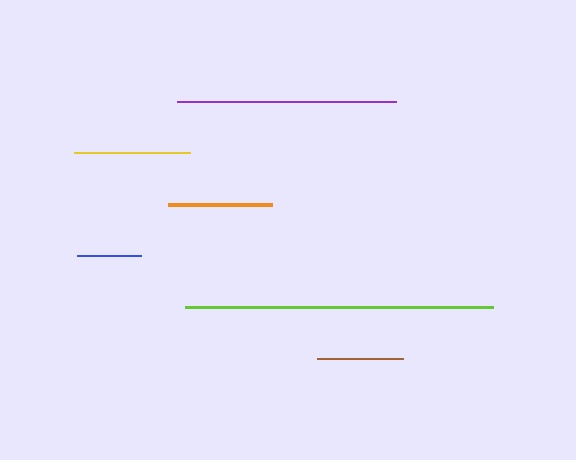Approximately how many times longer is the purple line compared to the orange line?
The purple line is approximately 2.1 times the length of the orange line.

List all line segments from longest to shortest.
From longest to shortest: lime, purple, yellow, orange, brown, blue.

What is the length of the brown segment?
The brown segment is approximately 85 pixels long.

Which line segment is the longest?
The lime line is the longest at approximately 308 pixels.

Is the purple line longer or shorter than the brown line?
The purple line is longer than the brown line.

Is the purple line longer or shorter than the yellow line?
The purple line is longer than the yellow line.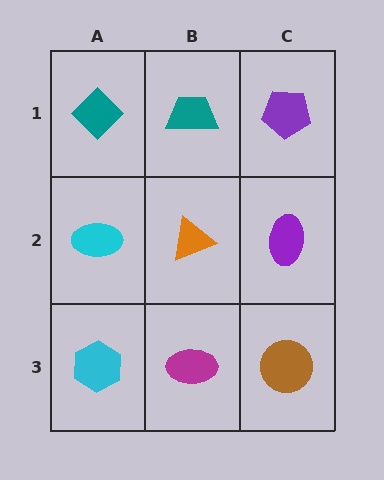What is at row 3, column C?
A brown circle.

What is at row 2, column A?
A cyan ellipse.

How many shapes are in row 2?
3 shapes.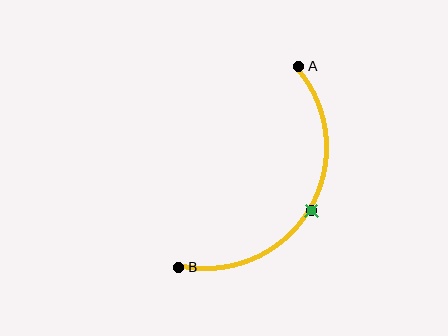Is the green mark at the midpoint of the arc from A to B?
Yes. The green mark lies on the arc at equal arc-length from both A and B — it is the arc midpoint.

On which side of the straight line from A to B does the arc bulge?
The arc bulges to the right of the straight line connecting A and B.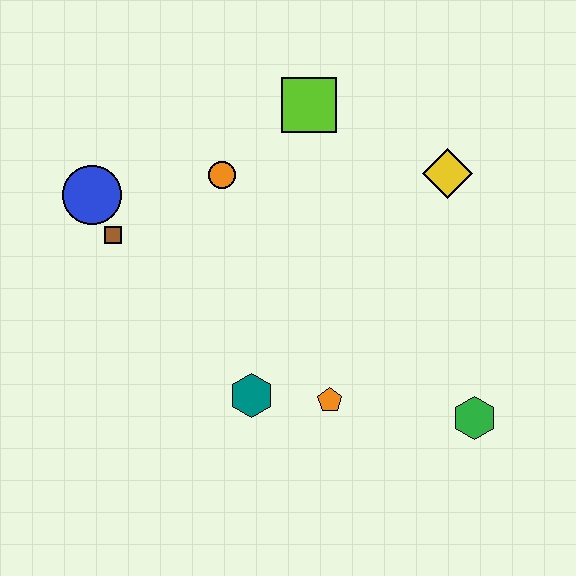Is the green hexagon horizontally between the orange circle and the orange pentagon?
No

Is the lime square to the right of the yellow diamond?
No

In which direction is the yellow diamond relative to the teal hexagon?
The yellow diamond is above the teal hexagon.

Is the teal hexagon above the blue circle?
No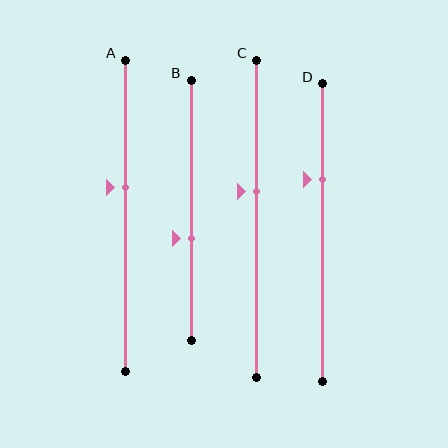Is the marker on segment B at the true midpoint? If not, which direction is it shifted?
No, the marker on segment B is shifted downward by about 11% of the segment length.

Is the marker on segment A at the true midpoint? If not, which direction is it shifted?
No, the marker on segment A is shifted upward by about 9% of the segment length.